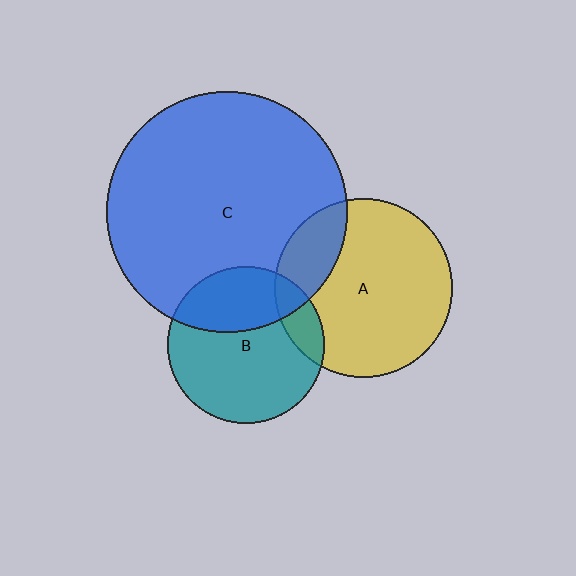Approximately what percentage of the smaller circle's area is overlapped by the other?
Approximately 20%.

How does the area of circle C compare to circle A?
Approximately 1.8 times.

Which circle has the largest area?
Circle C (blue).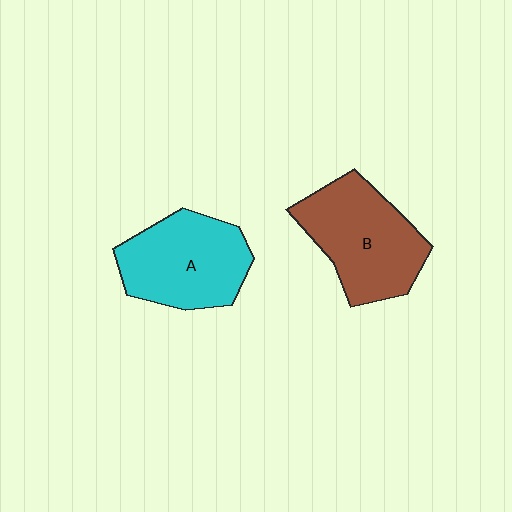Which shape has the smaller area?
Shape A (cyan).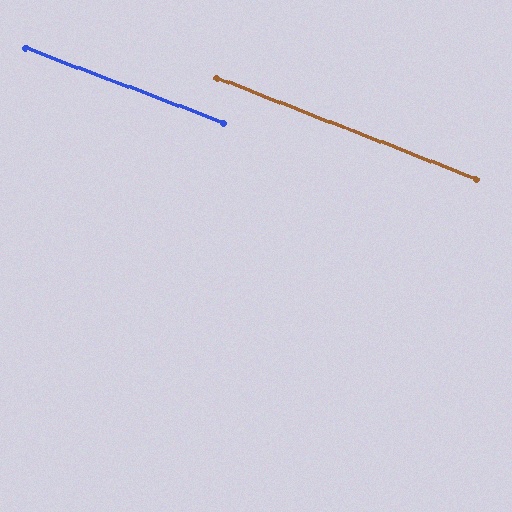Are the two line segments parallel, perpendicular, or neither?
Parallel — their directions differ by only 0.5°.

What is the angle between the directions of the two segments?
Approximately 1 degree.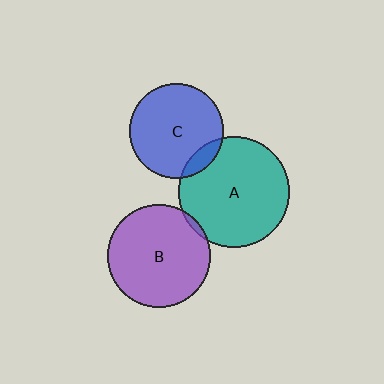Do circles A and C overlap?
Yes.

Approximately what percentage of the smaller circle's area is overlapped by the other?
Approximately 10%.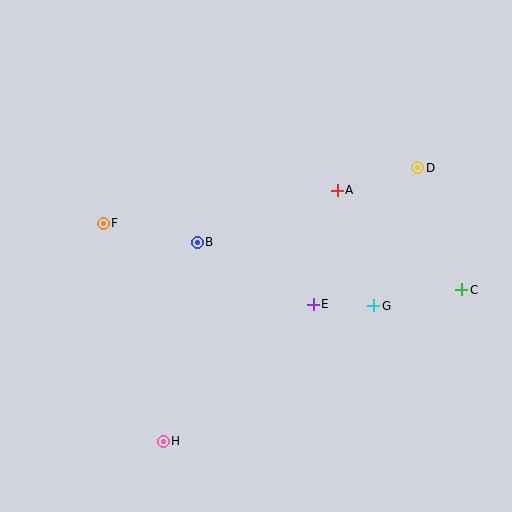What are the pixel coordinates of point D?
Point D is at (418, 168).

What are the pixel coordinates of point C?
Point C is at (462, 290).